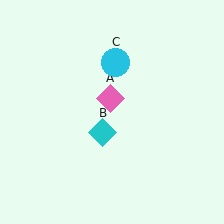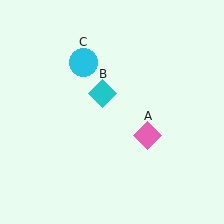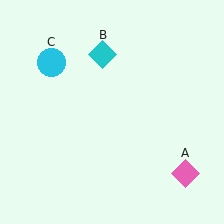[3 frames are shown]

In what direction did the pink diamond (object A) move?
The pink diamond (object A) moved down and to the right.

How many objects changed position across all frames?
3 objects changed position: pink diamond (object A), cyan diamond (object B), cyan circle (object C).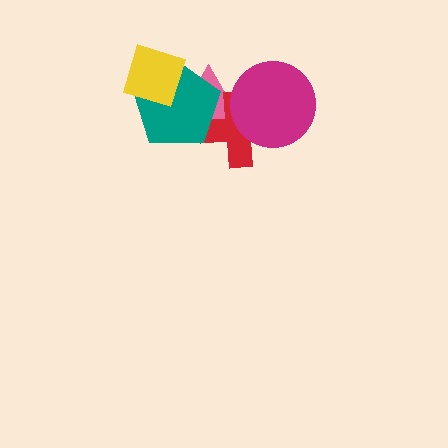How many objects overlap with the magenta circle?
2 objects overlap with the magenta circle.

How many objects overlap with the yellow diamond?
2 objects overlap with the yellow diamond.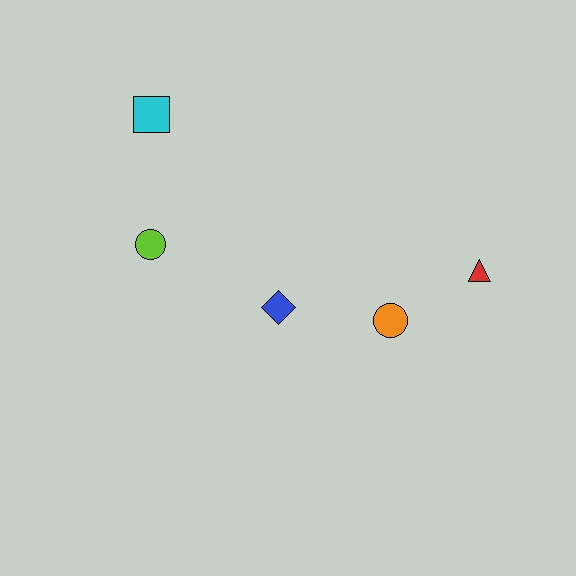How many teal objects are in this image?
There are no teal objects.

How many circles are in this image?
There are 2 circles.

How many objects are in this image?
There are 5 objects.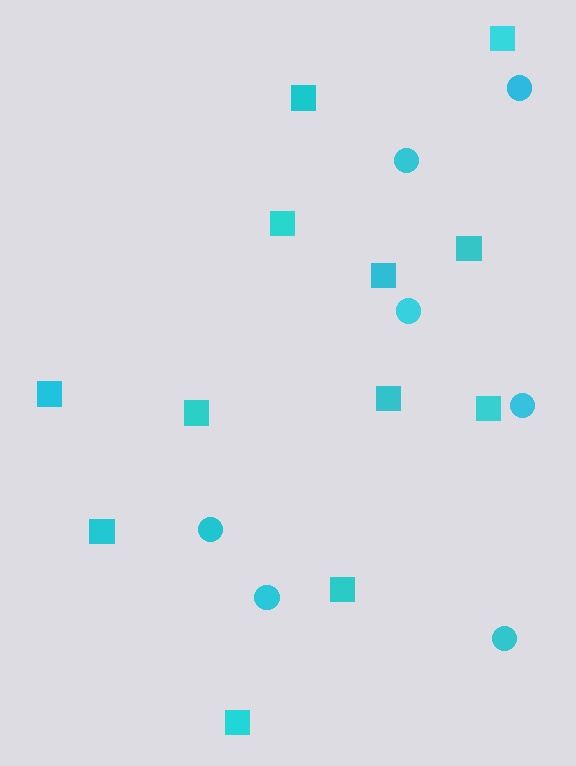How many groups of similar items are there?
There are 2 groups: one group of squares (12) and one group of circles (7).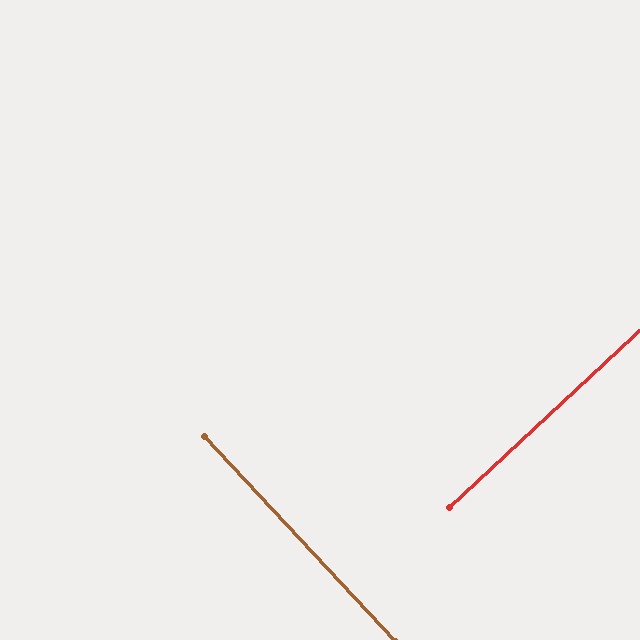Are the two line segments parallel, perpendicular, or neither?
Perpendicular — they meet at approximately 90°.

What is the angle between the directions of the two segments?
Approximately 90 degrees.